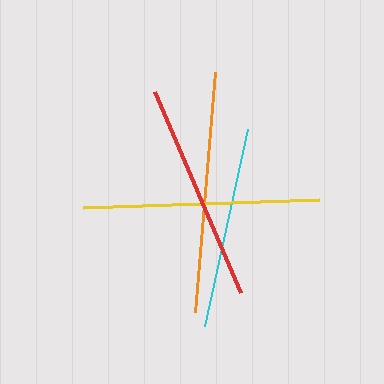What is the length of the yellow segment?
The yellow segment is approximately 236 pixels long.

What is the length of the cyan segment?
The cyan segment is approximately 202 pixels long.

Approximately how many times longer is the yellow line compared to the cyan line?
The yellow line is approximately 1.2 times the length of the cyan line.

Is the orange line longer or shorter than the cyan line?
The orange line is longer than the cyan line.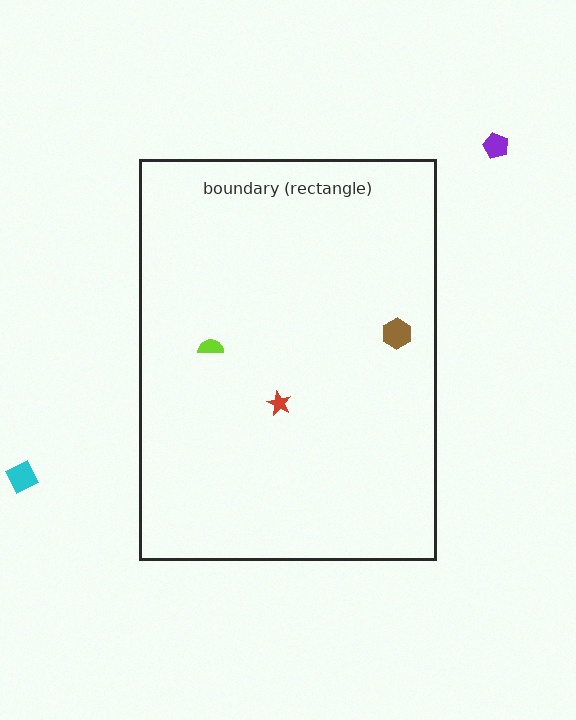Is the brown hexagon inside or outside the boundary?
Inside.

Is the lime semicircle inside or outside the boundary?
Inside.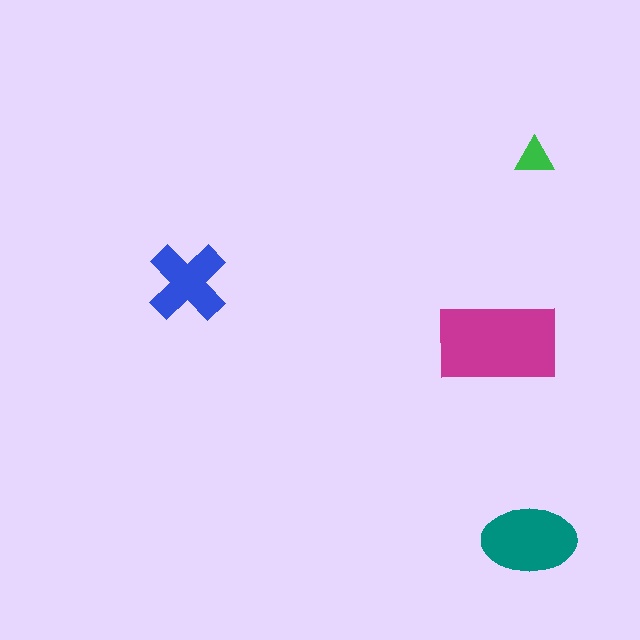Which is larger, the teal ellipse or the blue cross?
The teal ellipse.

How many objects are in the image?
There are 4 objects in the image.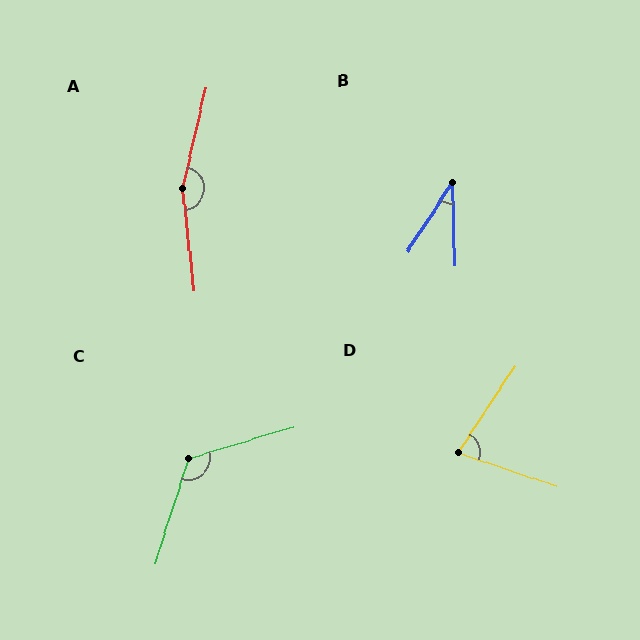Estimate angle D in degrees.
Approximately 75 degrees.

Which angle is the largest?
A, at approximately 161 degrees.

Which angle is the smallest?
B, at approximately 35 degrees.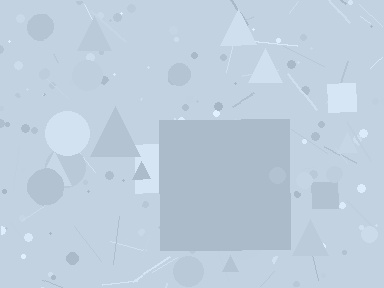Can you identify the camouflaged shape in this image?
The camouflaged shape is a square.